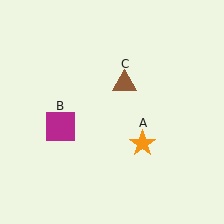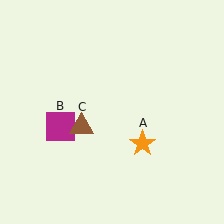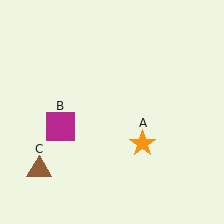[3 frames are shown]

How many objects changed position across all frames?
1 object changed position: brown triangle (object C).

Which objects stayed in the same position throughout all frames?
Orange star (object A) and magenta square (object B) remained stationary.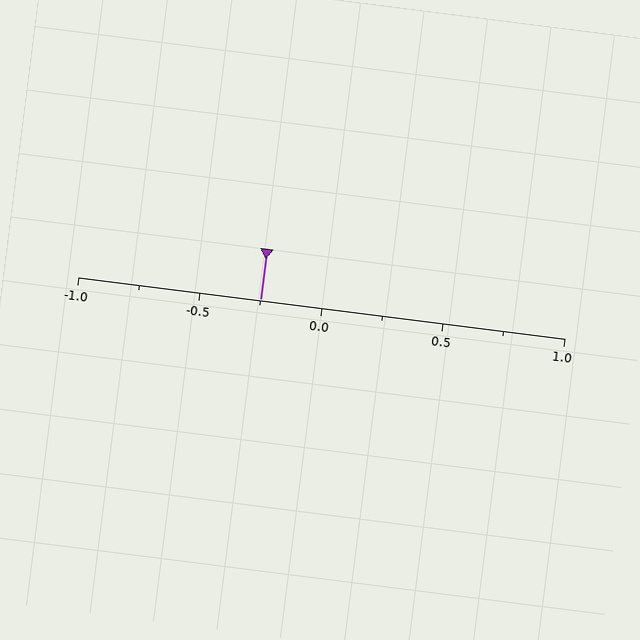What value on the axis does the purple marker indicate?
The marker indicates approximately -0.25.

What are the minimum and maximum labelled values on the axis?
The axis runs from -1.0 to 1.0.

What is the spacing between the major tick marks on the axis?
The major ticks are spaced 0.5 apart.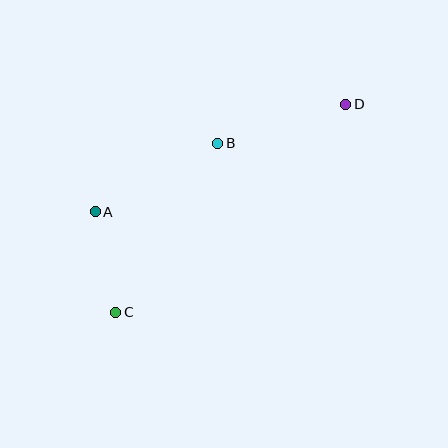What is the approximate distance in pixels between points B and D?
The distance between B and D is approximately 134 pixels.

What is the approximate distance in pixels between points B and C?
The distance between B and C is approximately 197 pixels.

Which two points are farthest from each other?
Points C and D are farthest from each other.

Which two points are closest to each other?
Points A and C are closest to each other.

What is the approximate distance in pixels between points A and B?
The distance between A and B is approximately 140 pixels.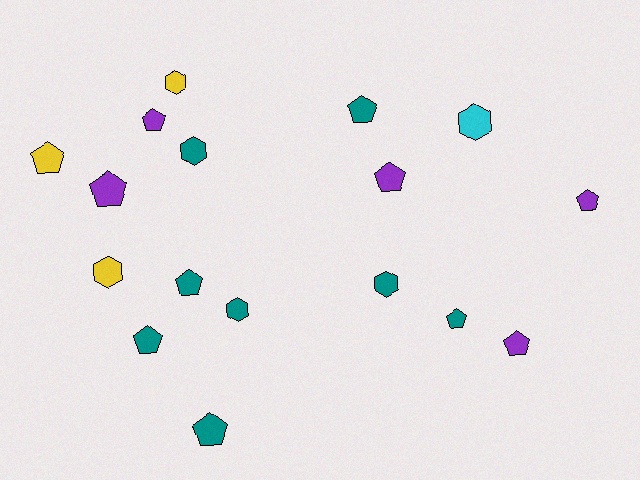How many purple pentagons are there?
There are 5 purple pentagons.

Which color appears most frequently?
Teal, with 8 objects.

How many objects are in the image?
There are 17 objects.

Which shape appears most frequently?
Pentagon, with 11 objects.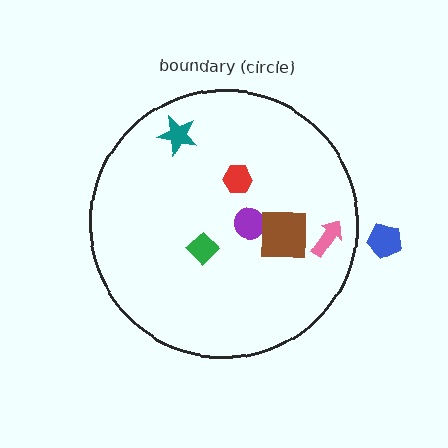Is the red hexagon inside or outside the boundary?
Inside.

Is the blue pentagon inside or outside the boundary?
Outside.